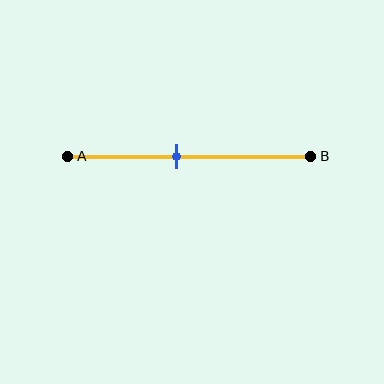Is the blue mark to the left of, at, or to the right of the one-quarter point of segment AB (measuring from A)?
The blue mark is to the right of the one-quarter point of segment AB.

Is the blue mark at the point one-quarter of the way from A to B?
No, the mark is at about 45% from A, not at the 25% one-quarter point.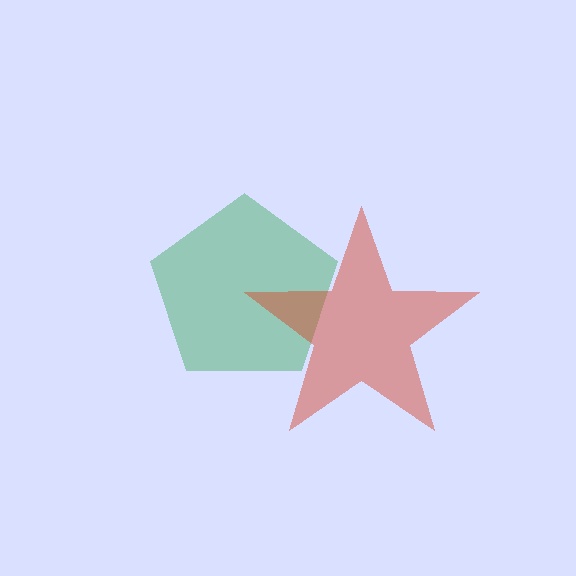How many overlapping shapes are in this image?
There are 2 overlapping shapes in the image.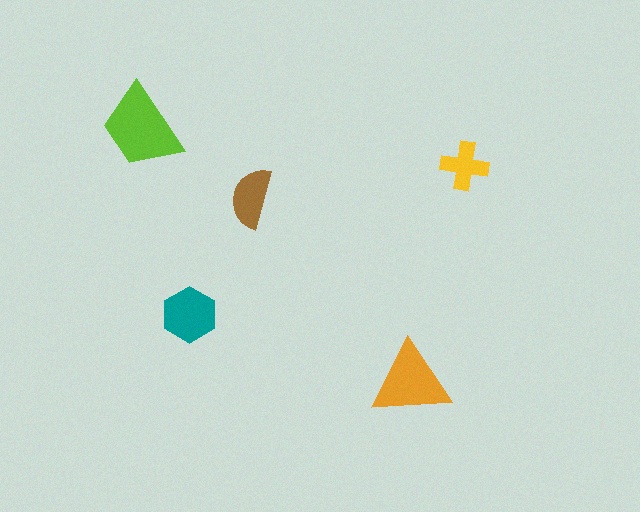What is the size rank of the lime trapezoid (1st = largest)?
1st.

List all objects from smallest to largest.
The yellow cross, the brown semicircle, the teal hexagon, the orange triangle, the lime trapezoid.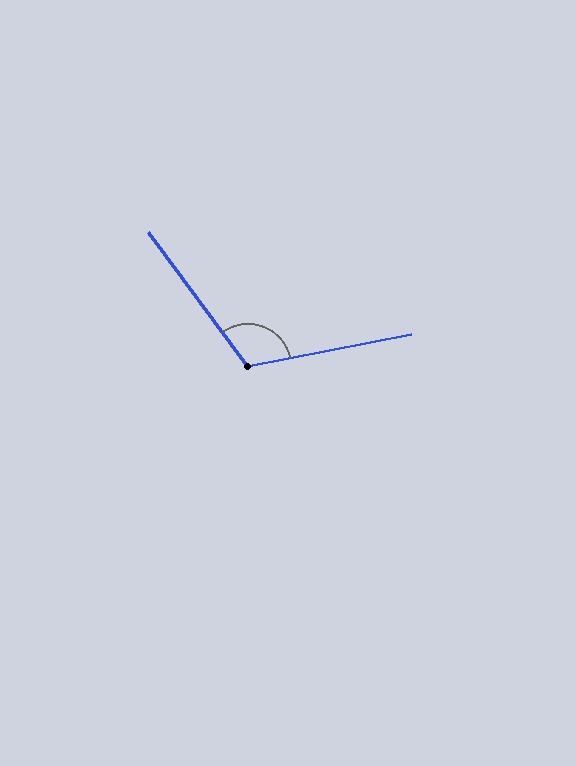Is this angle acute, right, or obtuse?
It is obtuse.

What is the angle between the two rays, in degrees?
Approximately 115 degrees.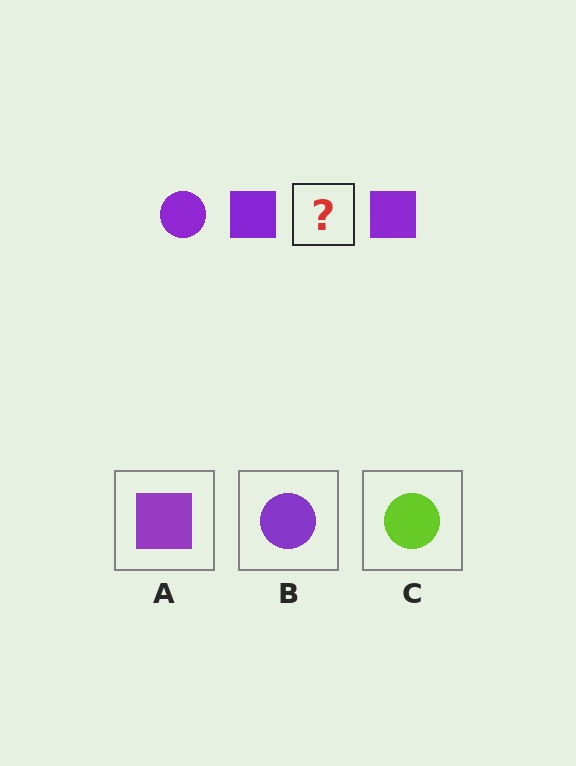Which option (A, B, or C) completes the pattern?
B.